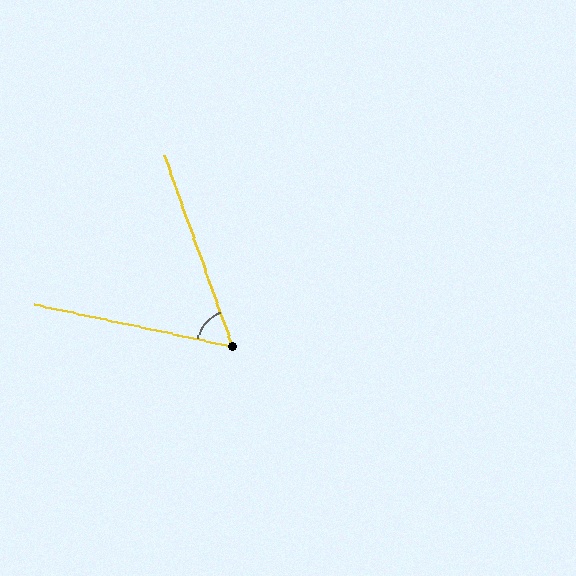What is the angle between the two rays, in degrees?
Approximately 58 degrees.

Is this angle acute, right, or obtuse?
It is acute.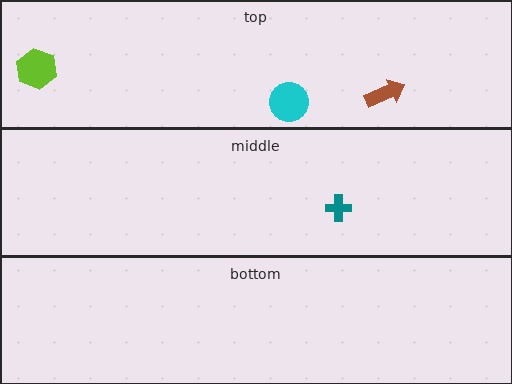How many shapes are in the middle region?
1.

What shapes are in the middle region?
The teal cross.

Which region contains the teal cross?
The middle region.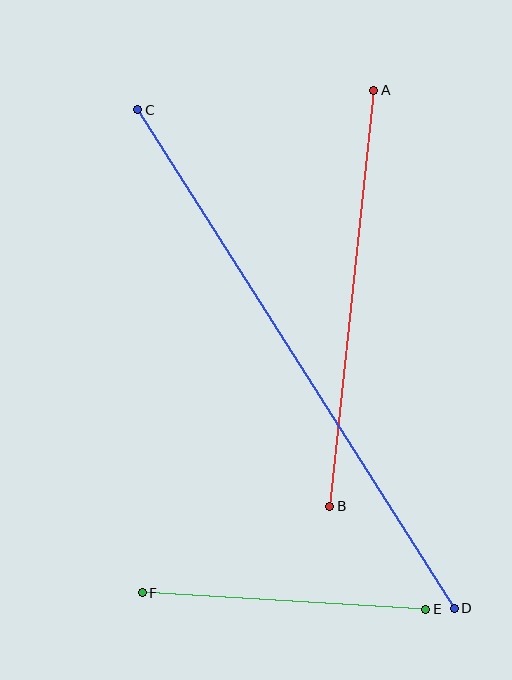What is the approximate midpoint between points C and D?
The midpoint is at approximately (296, 359) pixels.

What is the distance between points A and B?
The distance is approximately 419 pixels.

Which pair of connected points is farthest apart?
Points C and D are farthest apart.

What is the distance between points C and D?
The distance is approximately 590 pixels.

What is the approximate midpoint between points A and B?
The midpoint is at approximately (352, 298) pixels.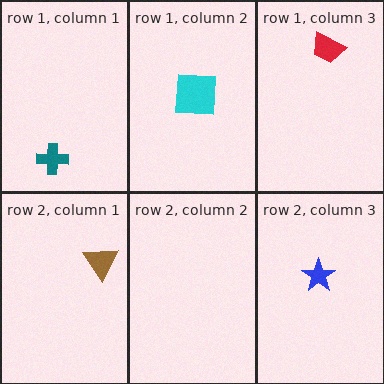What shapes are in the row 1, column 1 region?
The teal cross.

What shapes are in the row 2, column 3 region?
The blue star.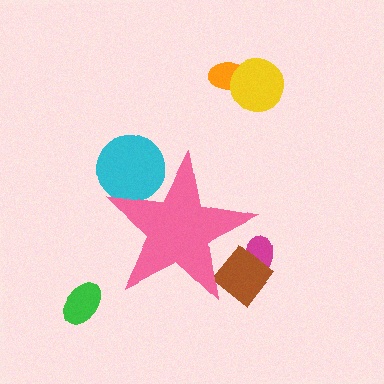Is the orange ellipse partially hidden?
No, the orange ellipse is fully visible.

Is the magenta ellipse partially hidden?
Yes, the magenta ellipse is partially hidden behind the pink star.